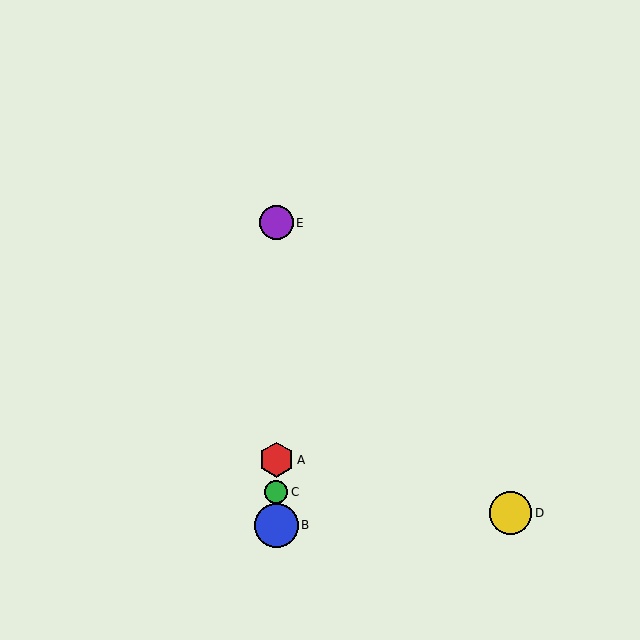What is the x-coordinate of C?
Object C is at x≈276.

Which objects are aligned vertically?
Objects A, B, C, E are aligned vertically.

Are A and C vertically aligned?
Yes, both are at x≈276.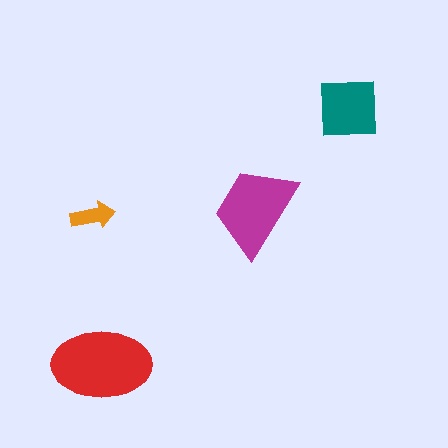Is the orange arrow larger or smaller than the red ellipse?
Smaller.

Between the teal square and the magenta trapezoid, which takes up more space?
The magenta trapezoid.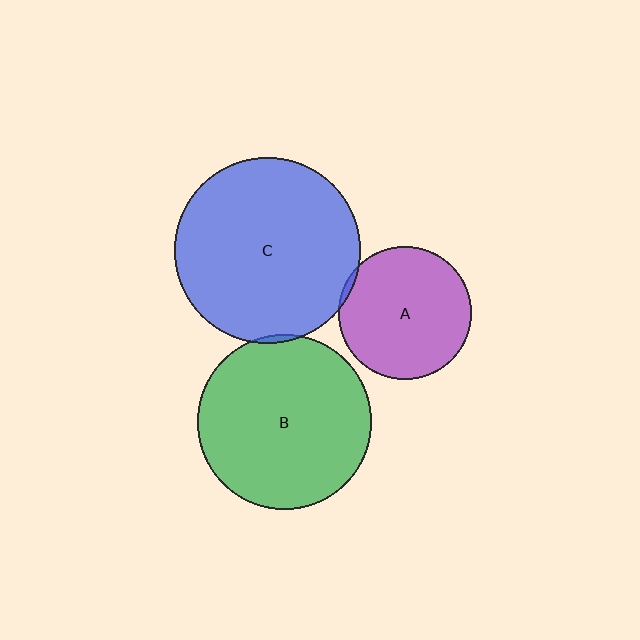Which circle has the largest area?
Circle C (blue).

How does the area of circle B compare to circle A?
Approximately 1.7 times.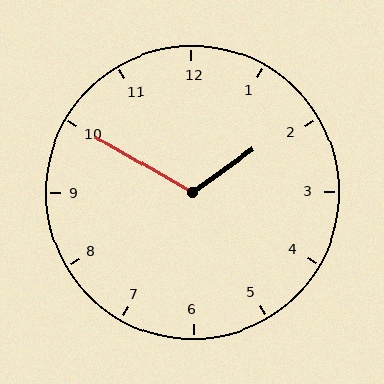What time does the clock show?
1:50.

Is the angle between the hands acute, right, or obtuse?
It is obtuse.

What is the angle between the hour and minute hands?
Approximately 115 degrees.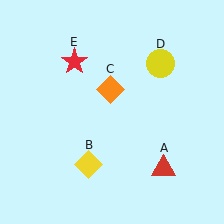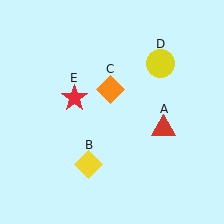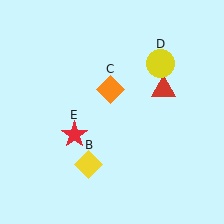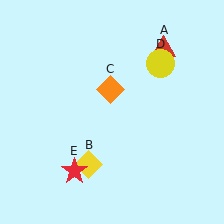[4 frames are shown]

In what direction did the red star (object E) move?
The red star (object E) moved down.